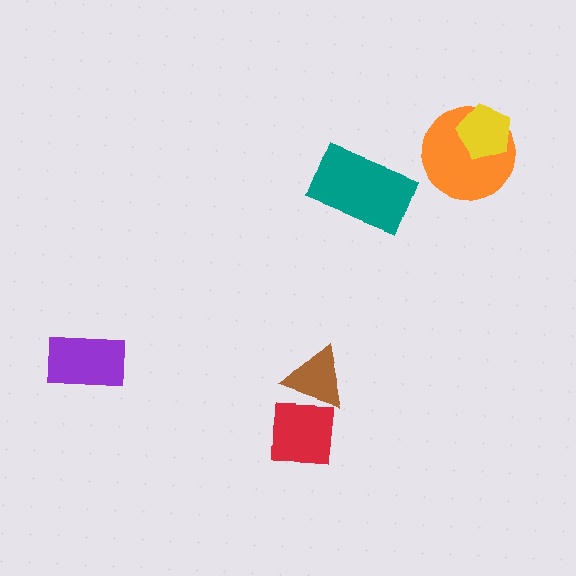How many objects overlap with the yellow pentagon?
1 object overlaps with the yellow pentagon.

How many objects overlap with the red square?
1 object overlaps with the red square.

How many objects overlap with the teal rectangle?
0 objects overlap with the teal rectangle.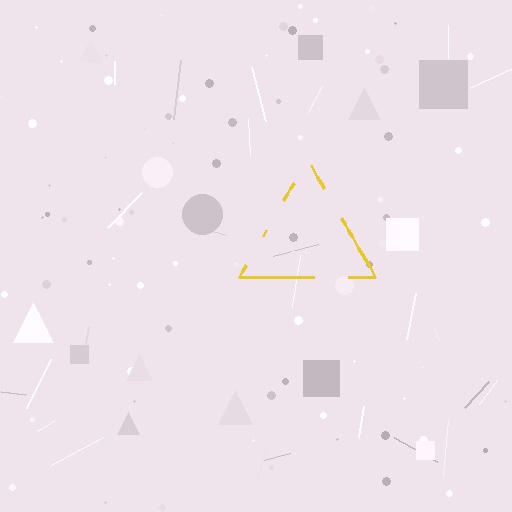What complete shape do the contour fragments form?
The contour fragments form a triangle.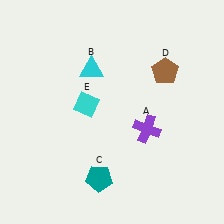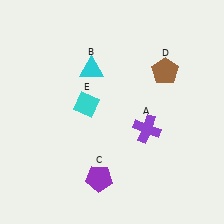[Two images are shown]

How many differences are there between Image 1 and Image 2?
There is 1 difference between the two images.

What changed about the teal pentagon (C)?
In Image 1, C is teal. In Image 2, it changed to purple.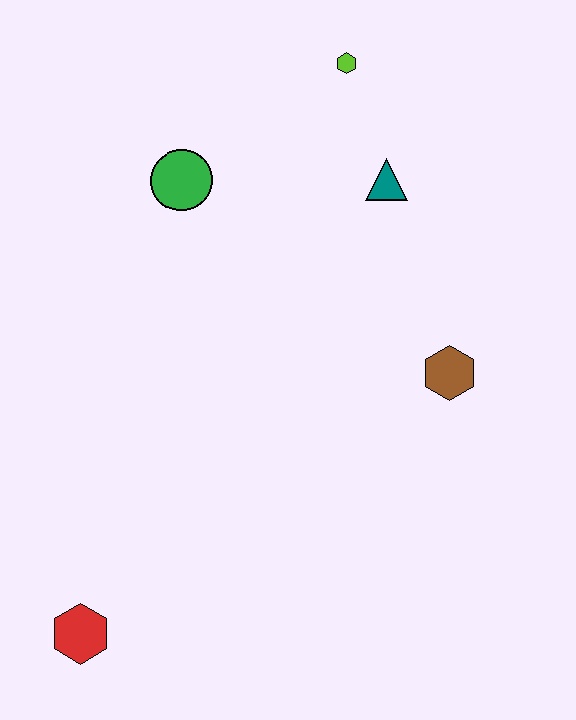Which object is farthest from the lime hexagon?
The red hexagon is farthest from the lime hexagon.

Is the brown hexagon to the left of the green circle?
No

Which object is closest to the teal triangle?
The lime hexagon is closest to the teal triangle.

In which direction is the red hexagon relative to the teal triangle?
The red hexagon is below the teal triangle.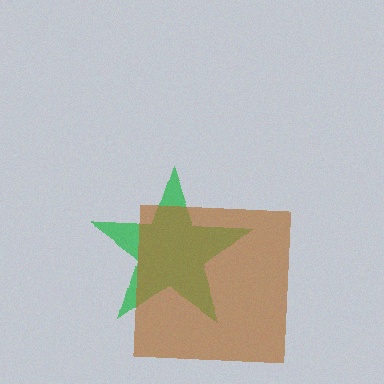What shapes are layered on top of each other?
The layered shapes are: a green star, a brown square.